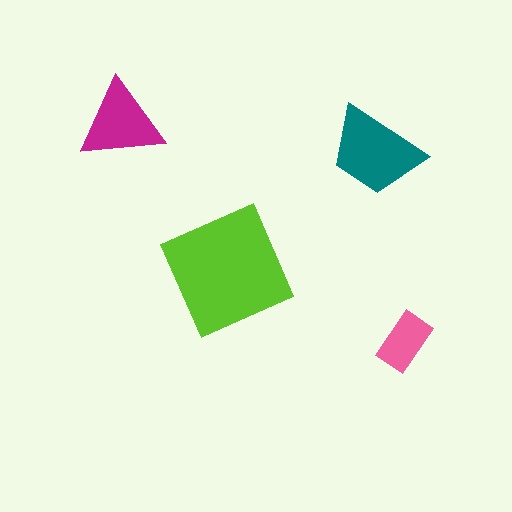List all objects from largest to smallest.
The lime square, the teal trapezoid, the magenta triangle, the pink rectangle.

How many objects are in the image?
There are 4 objects in the image.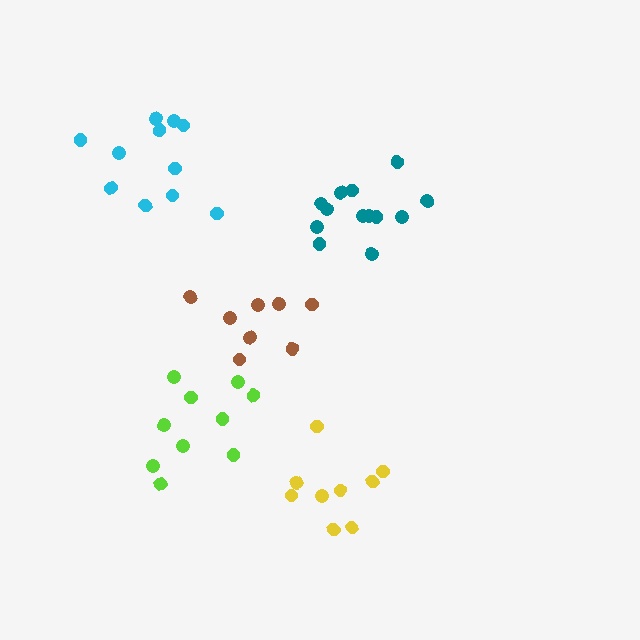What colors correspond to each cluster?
The clusters are colored: lime, teal, cyan, yellow, brown.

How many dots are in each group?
Group 1: 10 dots, Group 2: 13 dots, Group 3: 11 dots, Group 4: 9 dots, Group 5: 8 dots (51 total).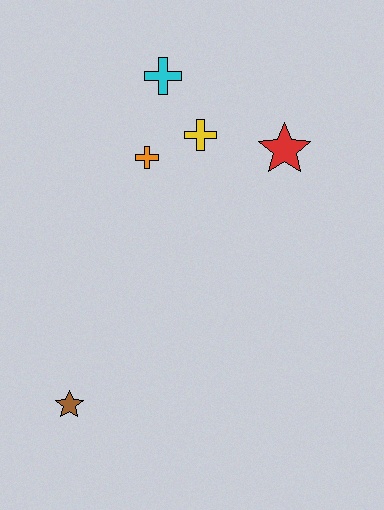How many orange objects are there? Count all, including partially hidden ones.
There is 1 orange object.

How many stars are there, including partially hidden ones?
There are 2 stars.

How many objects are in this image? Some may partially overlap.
There are 5 objects.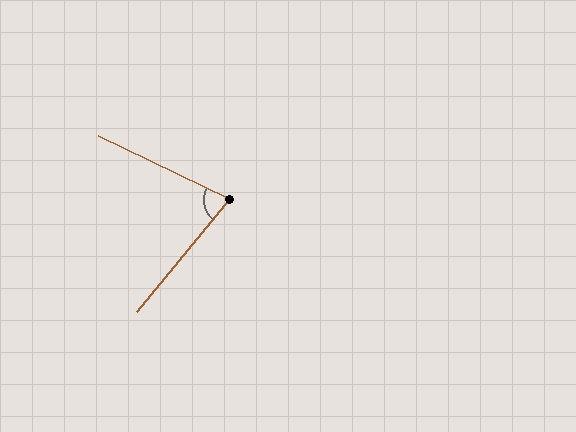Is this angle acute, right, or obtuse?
It is acute.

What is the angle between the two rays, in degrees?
Approximately 76 degrees.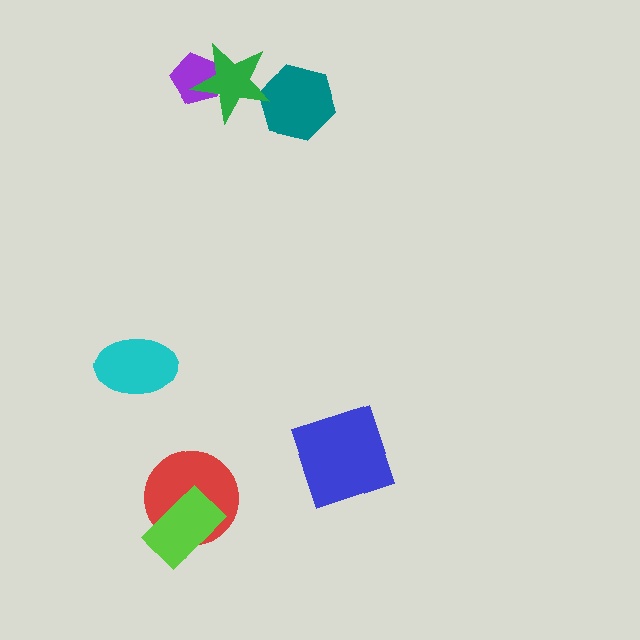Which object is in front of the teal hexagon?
The green star is in front of the teal hexagon.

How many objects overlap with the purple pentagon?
1 object overlaps with the purple pentagon.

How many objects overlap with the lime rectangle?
1 object overlaps with the lime rectangle.